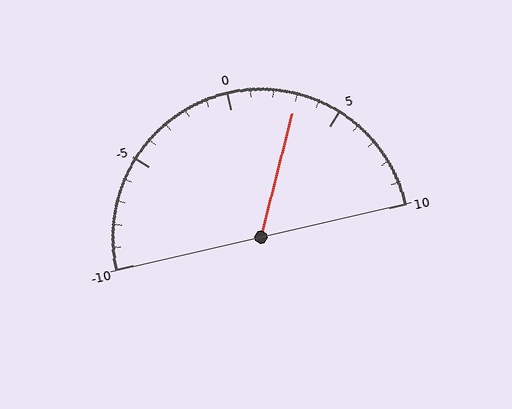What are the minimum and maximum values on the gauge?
The gauge ranges from -10 to 10.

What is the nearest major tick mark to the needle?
The nearest major tick mark is 5.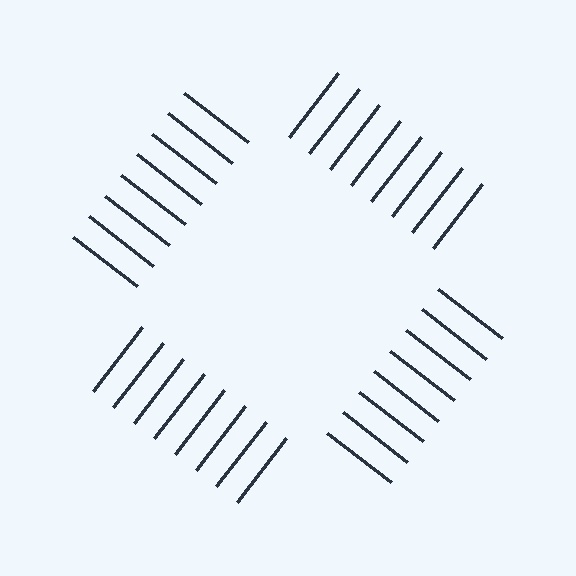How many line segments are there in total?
32 — 8 along each of the 4 edges.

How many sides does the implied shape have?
4 sides — the line-ends trace a square.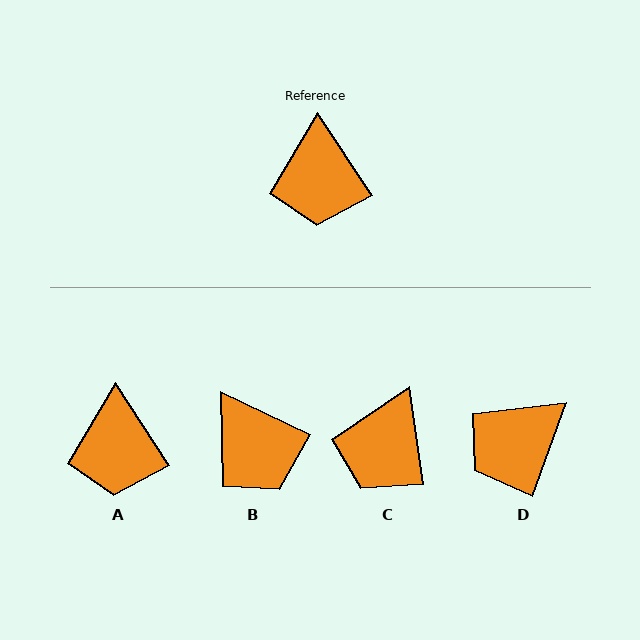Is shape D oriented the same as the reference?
No, it is off by about 53 degrees.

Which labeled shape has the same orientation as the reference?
A.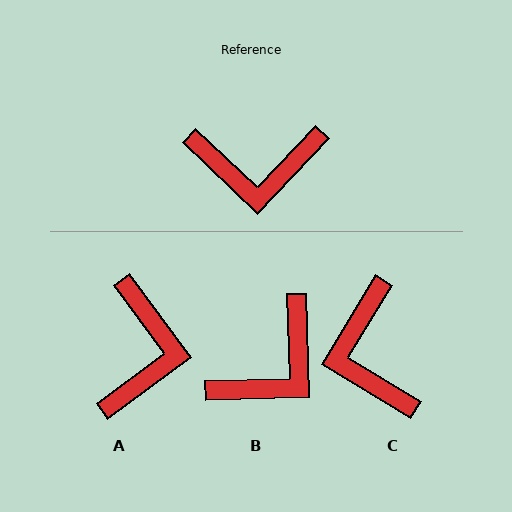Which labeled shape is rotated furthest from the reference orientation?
A, about 80 degrees away.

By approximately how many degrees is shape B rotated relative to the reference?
Approximately 45 degrees counter-clockwise.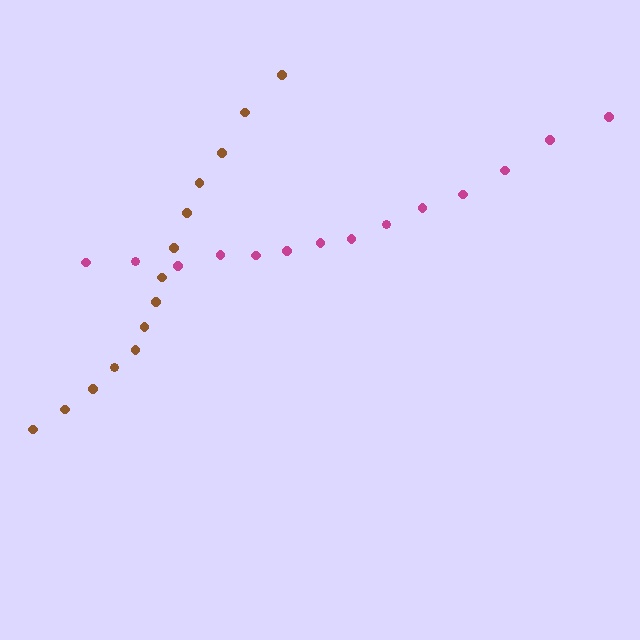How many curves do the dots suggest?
There are 2 distinct paths.